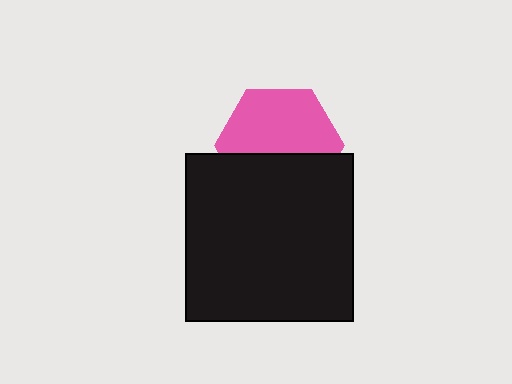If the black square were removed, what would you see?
You would see the complete pink hexagon.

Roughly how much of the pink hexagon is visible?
About half of it is visible (roughly 59%).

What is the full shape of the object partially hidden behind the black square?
The partially hidden object is a pink hexagon.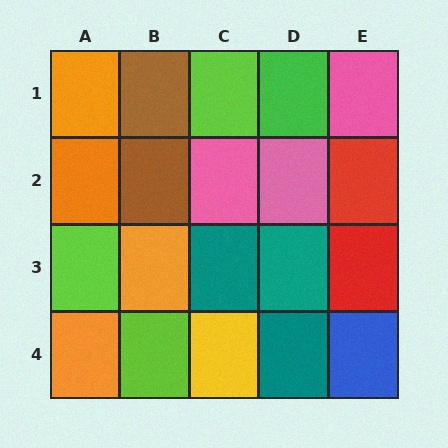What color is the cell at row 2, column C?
Pink.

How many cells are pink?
3 cells are pink.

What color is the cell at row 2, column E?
Red.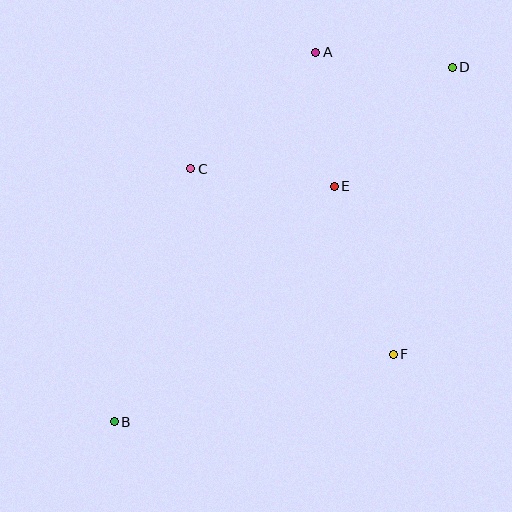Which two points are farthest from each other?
Points B and D are farthest from each other.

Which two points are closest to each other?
Points A and E are closest to each other.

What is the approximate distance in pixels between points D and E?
The distance between D and E is approximately 168 pixels.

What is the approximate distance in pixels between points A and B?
The distance between A and B is approximately 420 pixels.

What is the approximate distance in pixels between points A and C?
The distance between A and C is approximately 171 pixels.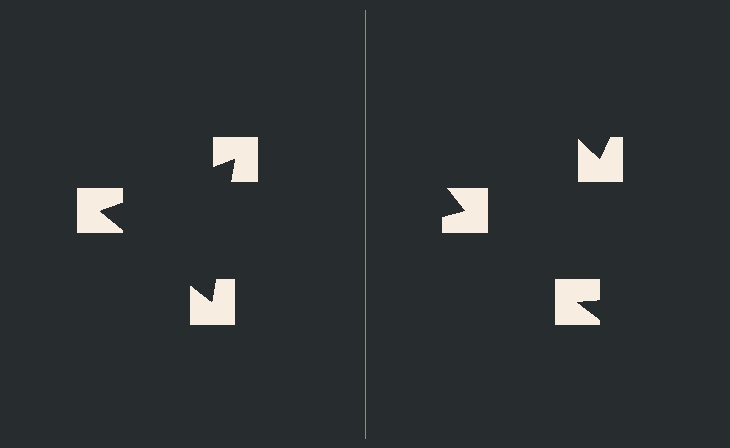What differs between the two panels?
The notched squares are positioned identically on both sides; only the wedge orientations differ. On the left they align to a triangle; on the right they are misaligned.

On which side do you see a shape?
An illusory triangle appears on the left side. On the right side the wedge cuts are rotated, so no coherent shape forms.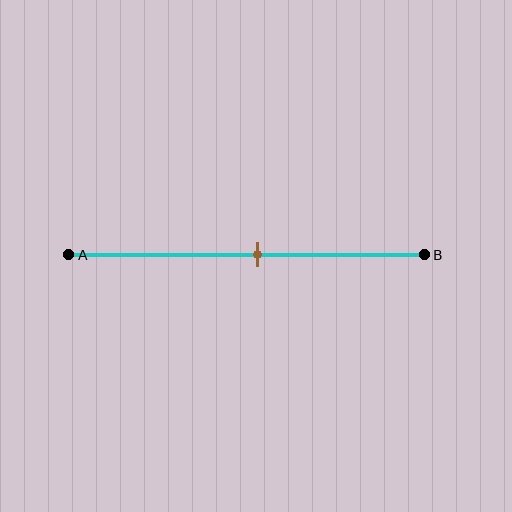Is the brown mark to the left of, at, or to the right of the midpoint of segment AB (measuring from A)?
The brown mark is to the right of the midpoint of segment AB.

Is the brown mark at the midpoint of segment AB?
No, the mark is at about 55% from A, not at the 50% midpoint.